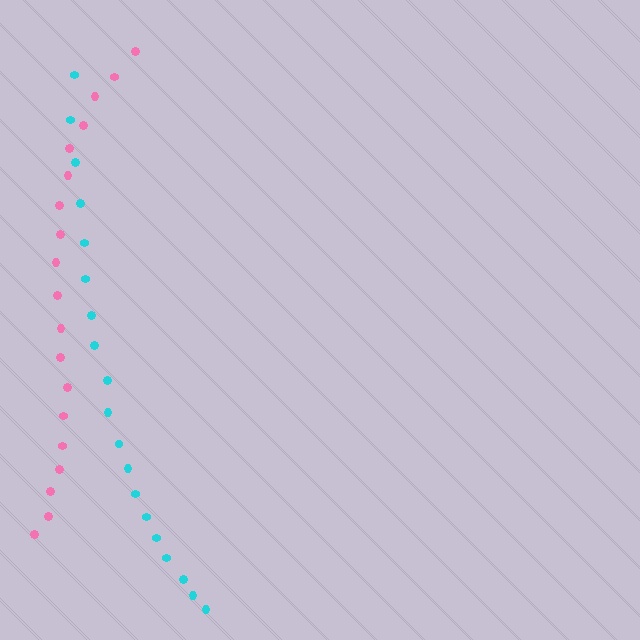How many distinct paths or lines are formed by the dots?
There are 2 distinct paths.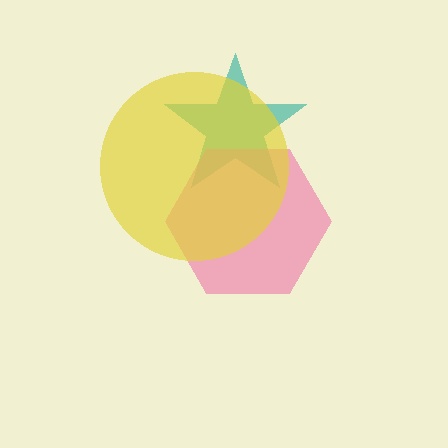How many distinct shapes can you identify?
There are 3 distinct shapes: a teal star, a pink hexagon, a yellow circle.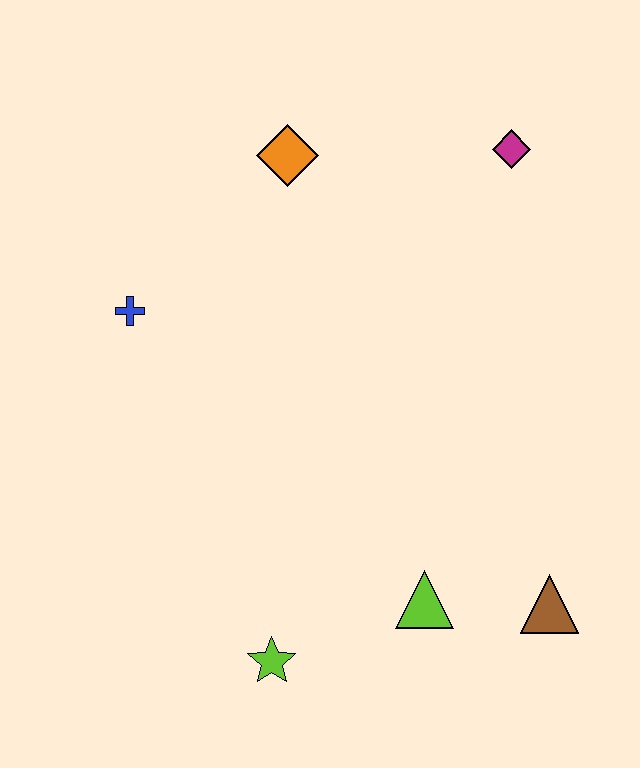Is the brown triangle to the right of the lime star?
Yes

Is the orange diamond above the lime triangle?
Yes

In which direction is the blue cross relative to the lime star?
The blue cross is above the lime star.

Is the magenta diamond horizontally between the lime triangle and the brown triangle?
Yes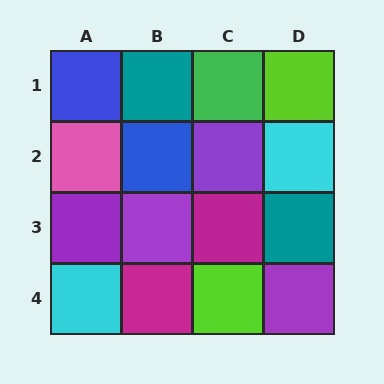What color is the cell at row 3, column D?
Teal.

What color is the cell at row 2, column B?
Blue.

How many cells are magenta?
2 cells are magenta.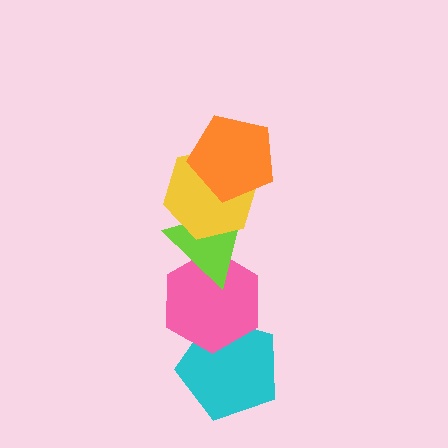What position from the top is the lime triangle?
The lime triangle is 3rd from the top.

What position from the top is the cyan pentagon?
The cyan pentagon is 5th from the top.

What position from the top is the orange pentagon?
The orange pentagon is 1st from the top.